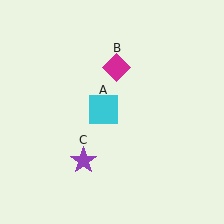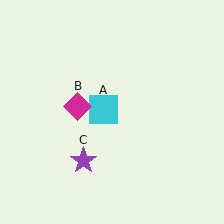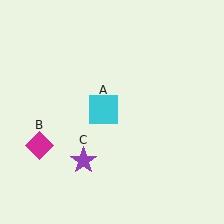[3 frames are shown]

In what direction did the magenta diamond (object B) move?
The magenta diamond (object B) moved down and to the left.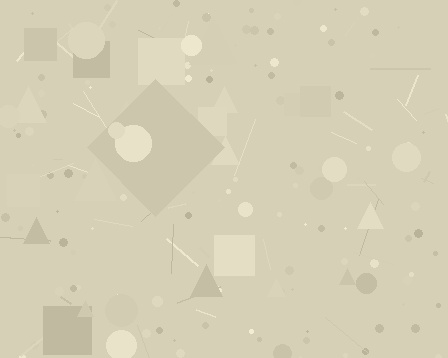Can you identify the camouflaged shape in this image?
The camouflaged shape is a diamond.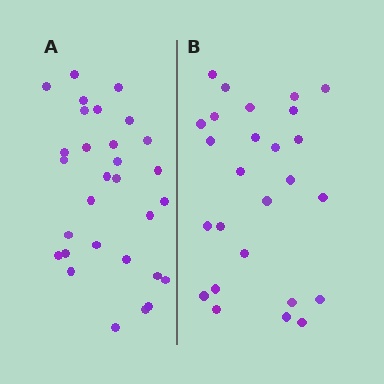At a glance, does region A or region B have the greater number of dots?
Region A (the left region) has more dots.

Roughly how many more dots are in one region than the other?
Region A has about 4 more dots than region B.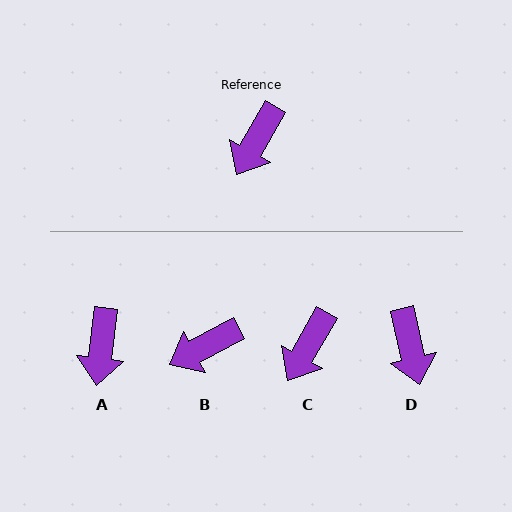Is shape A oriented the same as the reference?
No, it is off by about 23 degrees.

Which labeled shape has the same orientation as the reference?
C.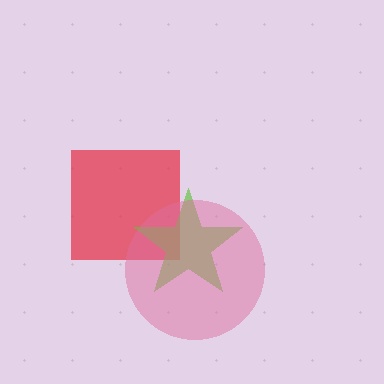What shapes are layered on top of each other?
The layered shapes are: a red square, a lime star, a pink circle.